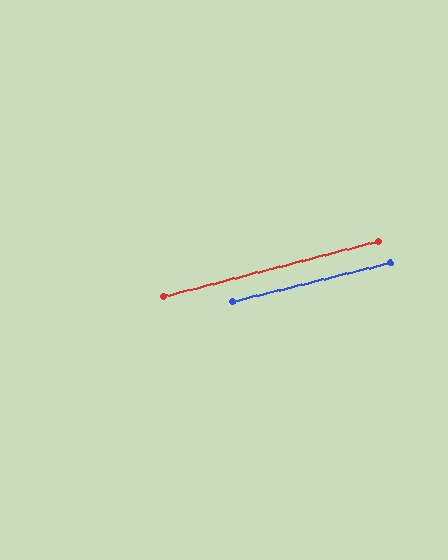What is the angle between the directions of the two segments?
Approximately 1 degree.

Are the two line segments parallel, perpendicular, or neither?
Parallel — their directions differ by only 0.7°.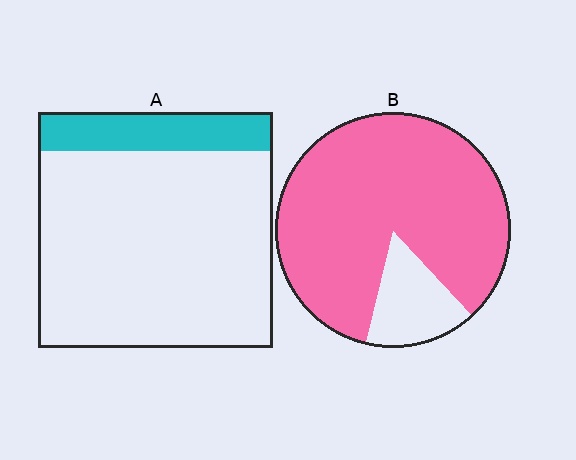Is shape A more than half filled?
No.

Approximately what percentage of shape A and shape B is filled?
A is approximately 15% and B is approximately 85%.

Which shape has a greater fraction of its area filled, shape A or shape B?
Shape B.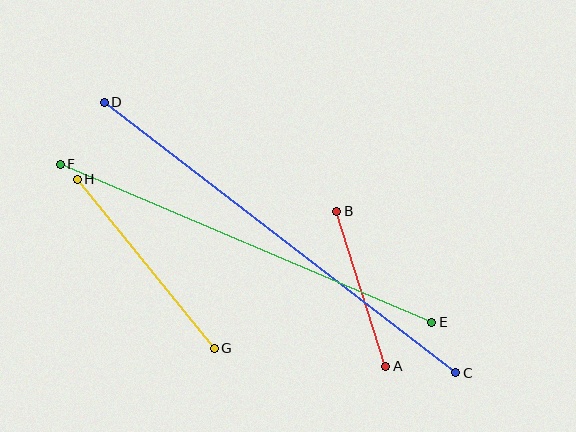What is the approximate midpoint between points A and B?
The midpoint is at approximately (361, 289) pixels.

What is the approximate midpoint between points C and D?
The midpoint is at approximately (280, 237) pixels.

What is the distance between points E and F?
The distance is approximately 403 pixels.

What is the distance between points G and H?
The distance is approximately 218 pixels.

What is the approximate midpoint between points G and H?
The midpoint is at approximately (146, 264) pixels.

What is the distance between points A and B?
The distance is approximately 163 pixels.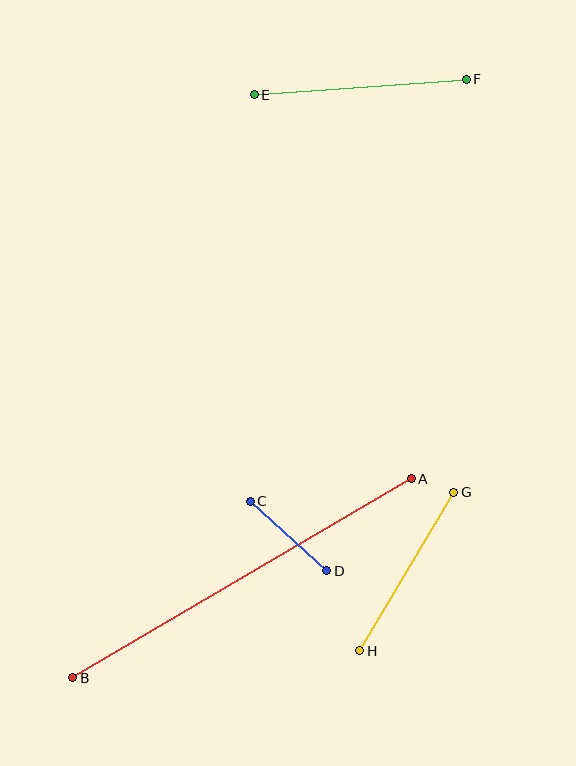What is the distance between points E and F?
The distance is approximately 213 pixels.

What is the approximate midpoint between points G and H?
The midpoint is at approximately (407, 571) pixels.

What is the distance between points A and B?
The distance is approximately 393 pixels.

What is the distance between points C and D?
The distance is approximately 103 pixels.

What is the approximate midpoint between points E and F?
The midpoint is at approximately (360, 87) pixels.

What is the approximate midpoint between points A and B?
The midpoint is at approximately (242, 578) pixels.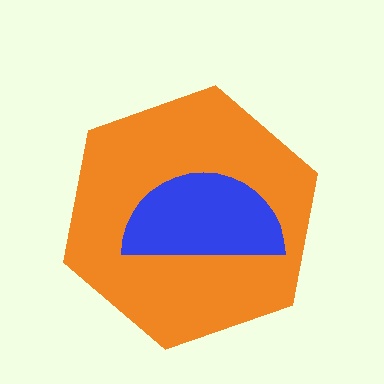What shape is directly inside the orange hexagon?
The blue semicircle.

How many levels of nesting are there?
2.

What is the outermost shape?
The orange hexagon.